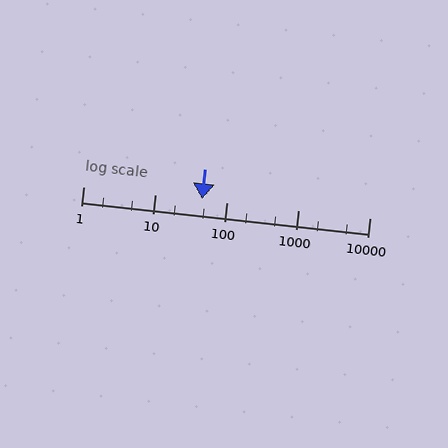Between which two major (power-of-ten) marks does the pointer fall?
The pointer is between 10 and 100.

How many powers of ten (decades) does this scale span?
The scale spans 4 decades, from 1 to 10000.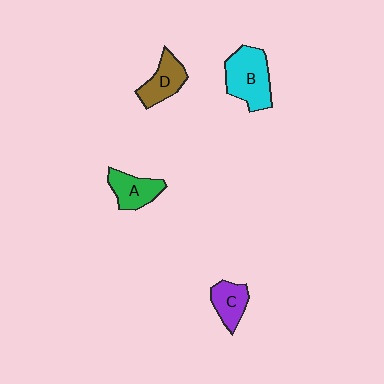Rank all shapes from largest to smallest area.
From largest to smallest: B (cyan), D (brown), A (green), C (purple).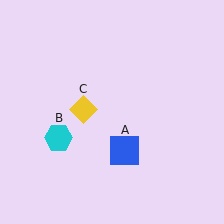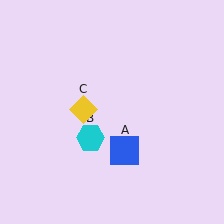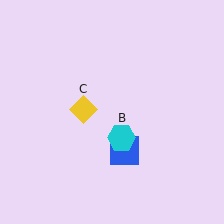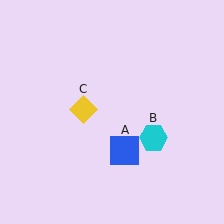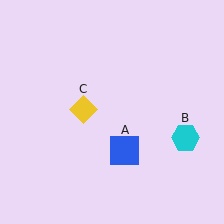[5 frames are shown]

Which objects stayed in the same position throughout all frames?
Blue square (object A) and yellow diamond (object C) remained stationary.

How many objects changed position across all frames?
1 object changed position: cyan hexagon (object B).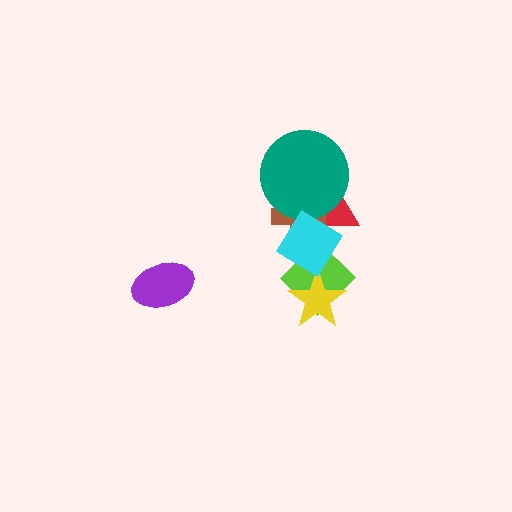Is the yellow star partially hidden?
Yes, it is partially covered by another shape.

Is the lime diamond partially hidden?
Yes, it is partially covered by another shape.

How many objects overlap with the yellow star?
2 objects overlap with the yellow star.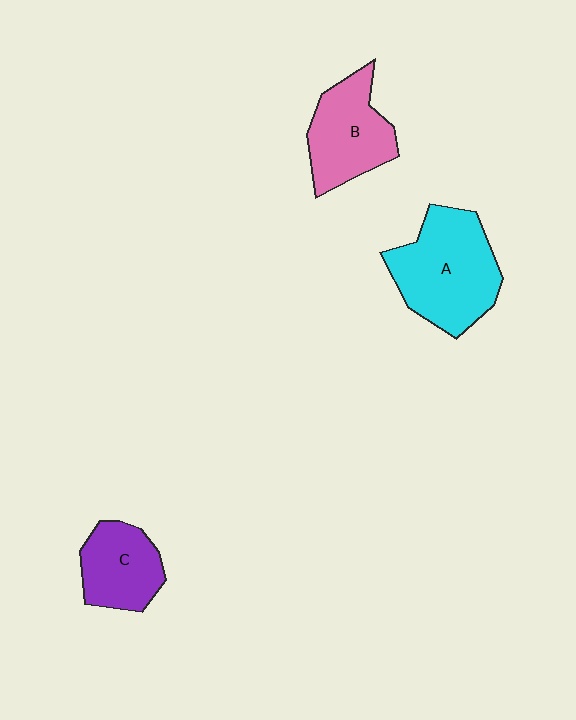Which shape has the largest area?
Shape A (cyan).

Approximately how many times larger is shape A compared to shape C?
Approximately 1.6 times.